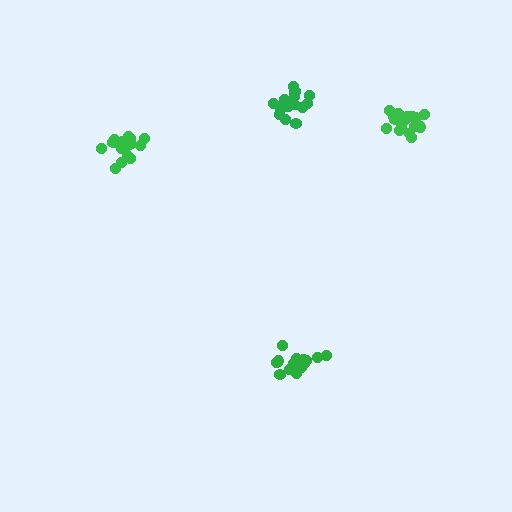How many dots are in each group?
Group 1: 16 dots, Group 2: 18 dots, Group 3: 16 dots, Group 4: 20 dots (70 total).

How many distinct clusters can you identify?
There are 4 distinct clusters.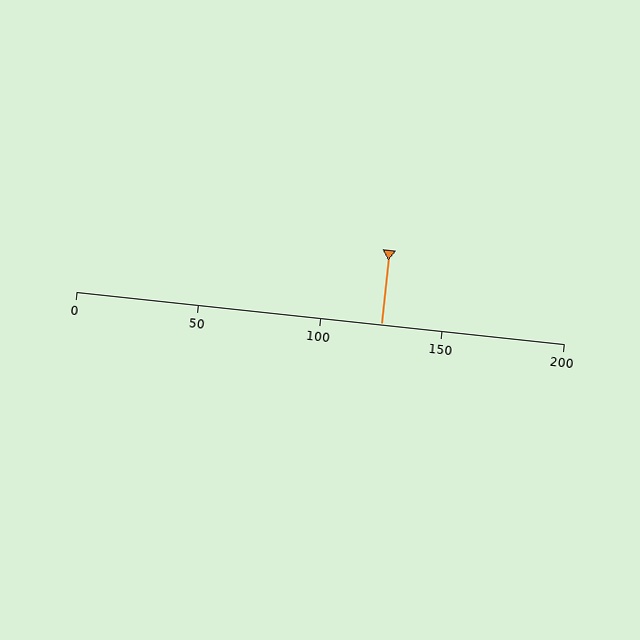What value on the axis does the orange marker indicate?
The marker indicates approximately 125.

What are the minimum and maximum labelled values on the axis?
The axis runs from 0 to 200.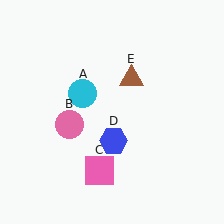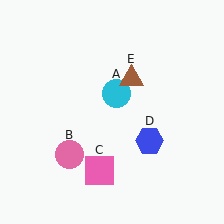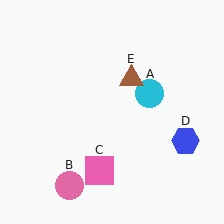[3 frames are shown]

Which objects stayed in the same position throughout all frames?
Pink square (object C) and brown triangle (object E) remained stationary.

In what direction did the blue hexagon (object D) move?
The blue hexagon (object D) moved right.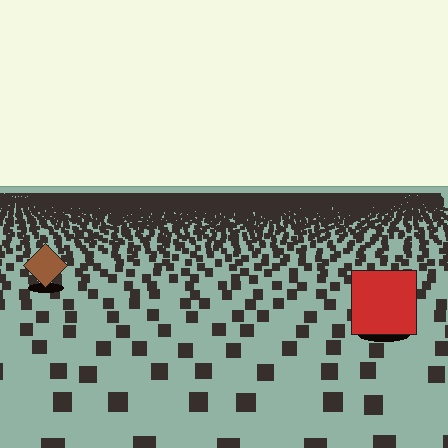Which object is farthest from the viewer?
The brown diamond is farthest from the viewer. It appears smaller and the ground texture around it is denser.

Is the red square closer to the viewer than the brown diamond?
Yes. The red square is closer — you can tell from the texture gradient: the ground texture is coarser near it.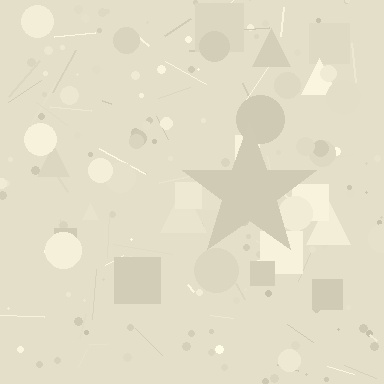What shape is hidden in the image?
A star is hidden in the image.